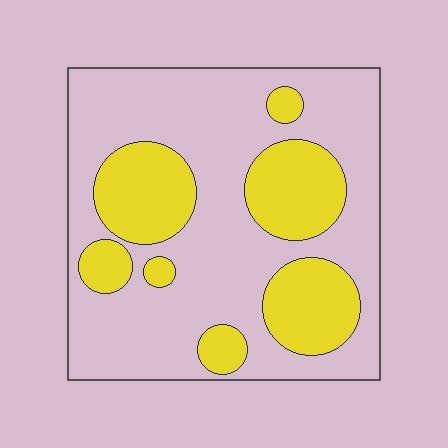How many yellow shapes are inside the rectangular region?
7.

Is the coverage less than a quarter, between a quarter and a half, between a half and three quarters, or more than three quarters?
Between a quarter and a half.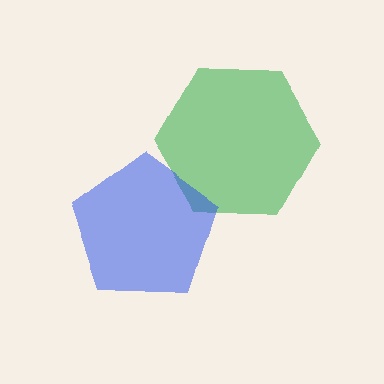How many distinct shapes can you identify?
There are 2 distinct shapes: a green hexagon, a blue pentagon.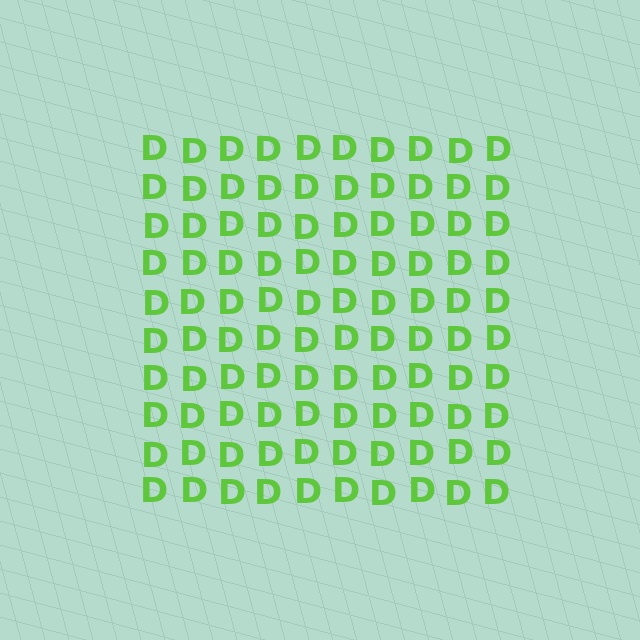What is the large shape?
The large shape is a square.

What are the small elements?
The small elements are letter D's.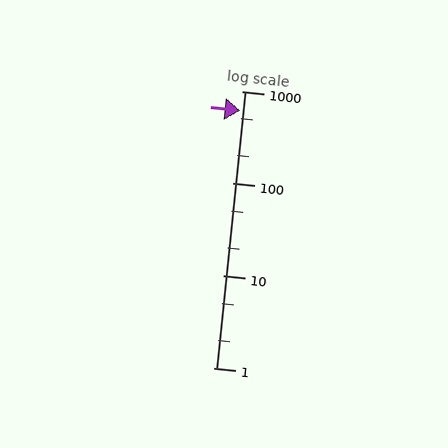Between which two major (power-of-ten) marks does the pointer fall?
The pointer is between 100 and 1000.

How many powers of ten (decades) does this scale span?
The scale spans 3 decades, from 1 to 1000.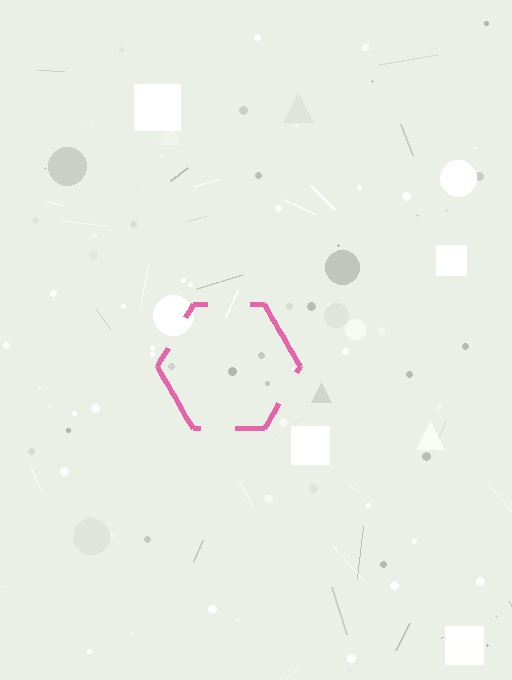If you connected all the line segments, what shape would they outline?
They would outline a hexagon.